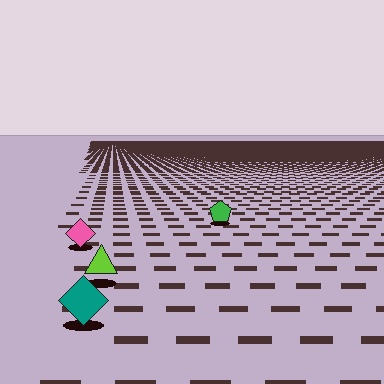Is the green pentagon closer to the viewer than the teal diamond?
No. The teal diamond is closer — you can tell from the texture gradient: the ground texture is coarser near it.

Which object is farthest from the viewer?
The green pentagon is farthest from the viewer. It appears smaller and the ground texture around it is denser.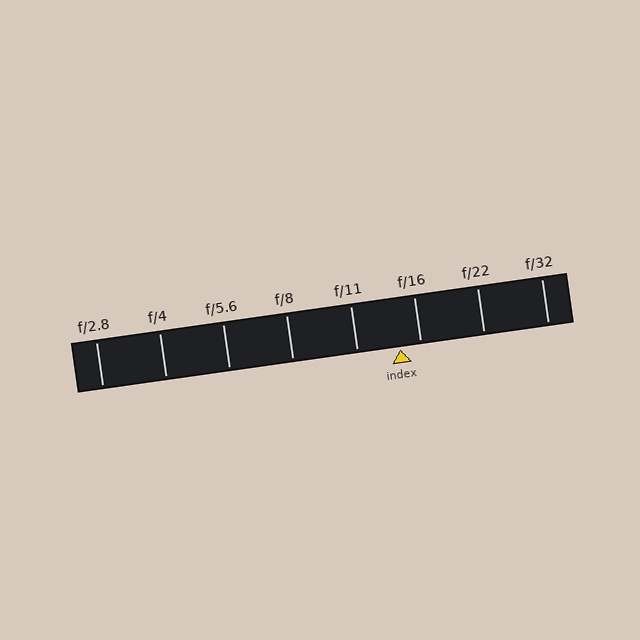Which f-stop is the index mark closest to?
The index mark is closest to f/16.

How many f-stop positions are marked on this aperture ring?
There are 8 f-stop positions marked.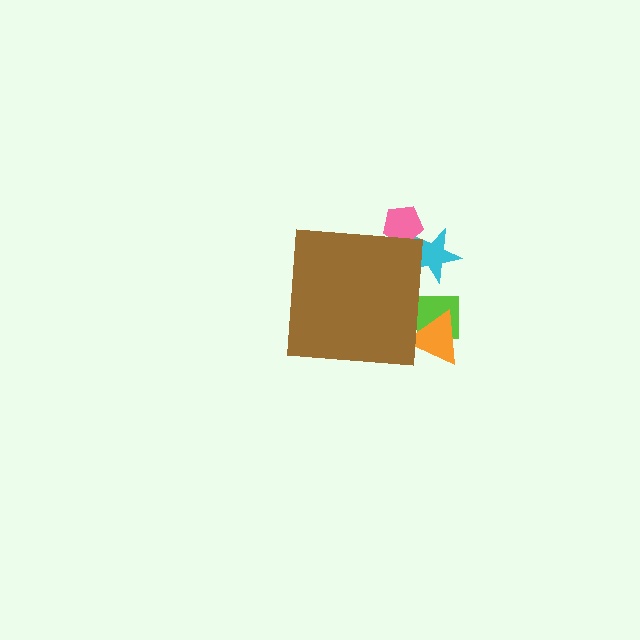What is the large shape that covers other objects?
A brown square.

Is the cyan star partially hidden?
Yes, the cyan star is partially hidden behind the brown square.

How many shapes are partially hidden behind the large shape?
4 shapes are partially hidden.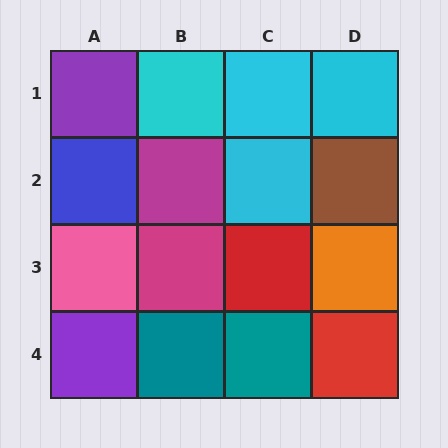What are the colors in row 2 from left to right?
Blue, magenta, cyan, brown.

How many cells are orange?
1 cell is orange.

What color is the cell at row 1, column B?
Cyan.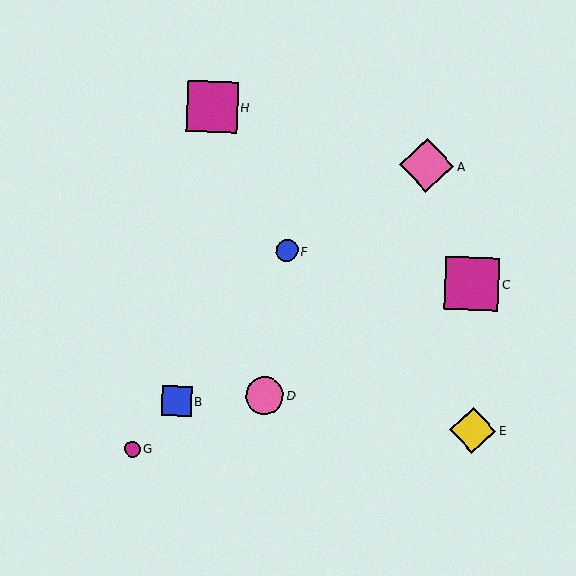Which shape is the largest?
The pink diamond (labeled A) is the largest.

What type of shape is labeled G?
Shape G is a magenta circle.